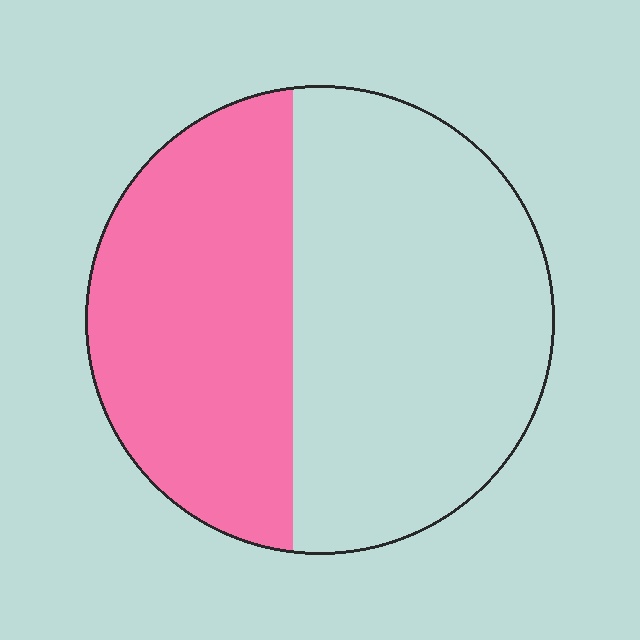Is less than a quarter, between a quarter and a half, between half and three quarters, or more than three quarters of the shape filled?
Between a quarter and a half.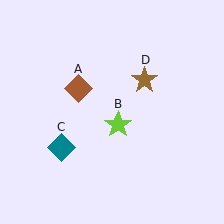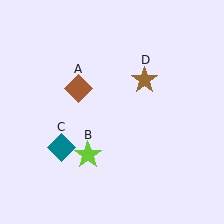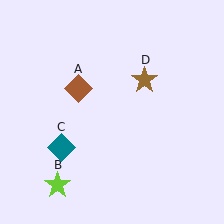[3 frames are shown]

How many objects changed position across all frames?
1 object changed position: lime star (object B).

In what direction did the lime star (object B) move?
The lime star (object B) moved down and to the left.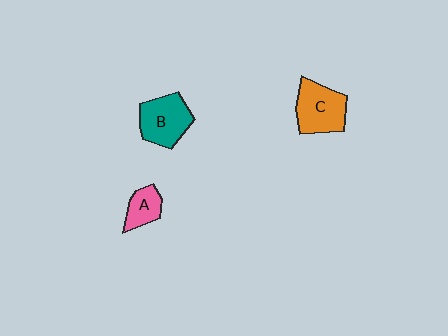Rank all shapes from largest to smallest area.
From largest to smallest: C (orange), B (teal), A (pink).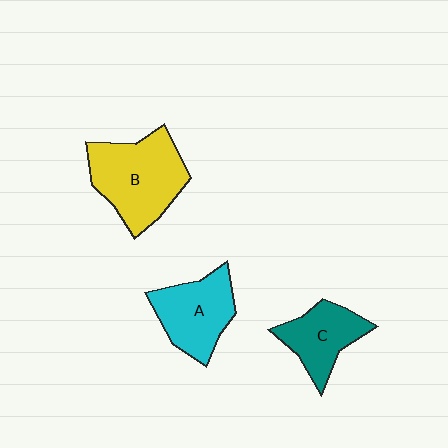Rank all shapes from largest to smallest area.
From largest to smallest: B (yellow), A (cyan), C (teal).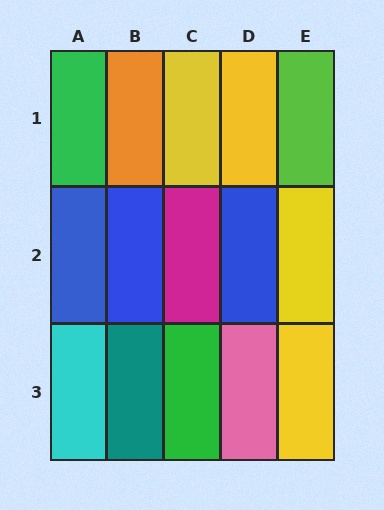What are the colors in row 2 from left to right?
Blue, blue, magenta, blue, yellow.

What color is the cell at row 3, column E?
Yellow.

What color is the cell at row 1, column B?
Orange.